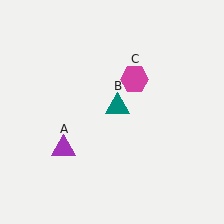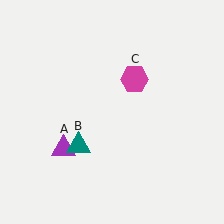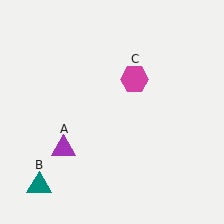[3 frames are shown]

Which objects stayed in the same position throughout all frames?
Purple triangle (object A) and magenta hexagon (object C) remained stationary.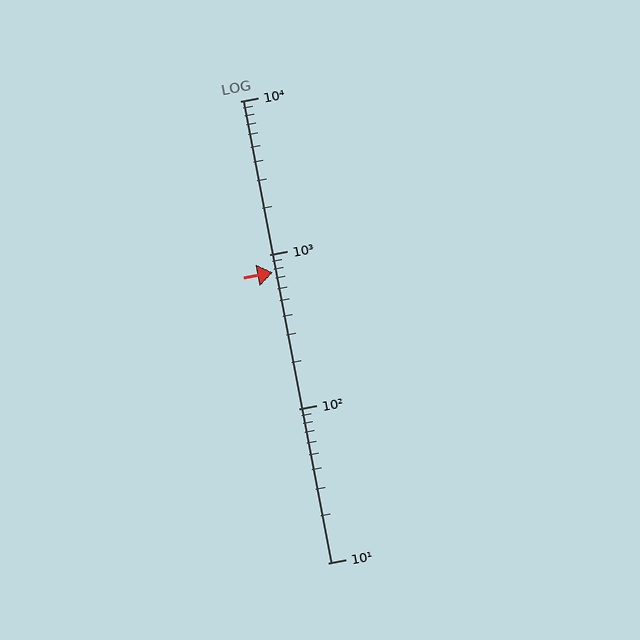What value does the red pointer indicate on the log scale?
The pointer indicates approximately 770.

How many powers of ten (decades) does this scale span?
The scale spans 3 decades, from 10 to 10000.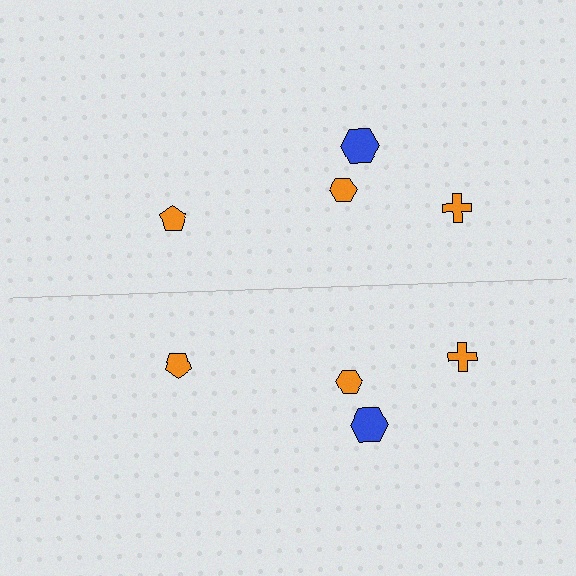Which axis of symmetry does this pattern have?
The pattern has a horizontal axis of symmetry running through the center of the image.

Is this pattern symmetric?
Yes, this pattern has bilateral (reflection) symmetry.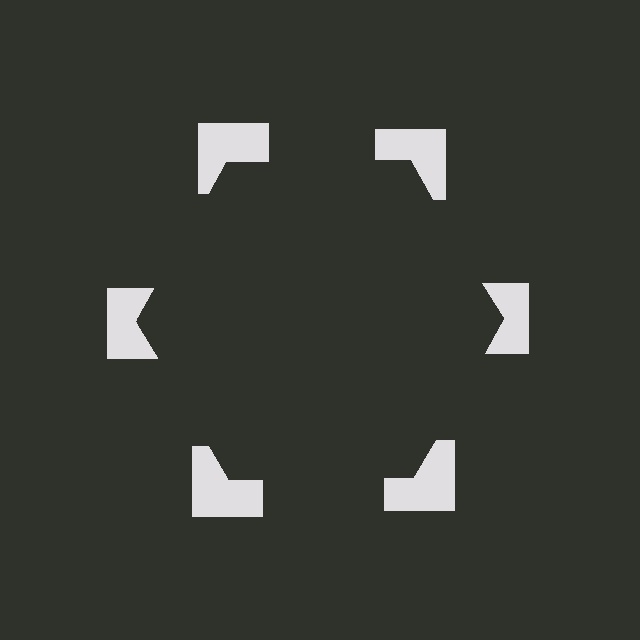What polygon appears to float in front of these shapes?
An illusory hexagon — its edges are inferred from the aligned wedge cuts in the notched squares, not physically drawn.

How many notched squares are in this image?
There are 6 — one at each vertex of the illusory hexagon.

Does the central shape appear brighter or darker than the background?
It typically appears slightly darker than the background, even though no actual brightness change is drawn.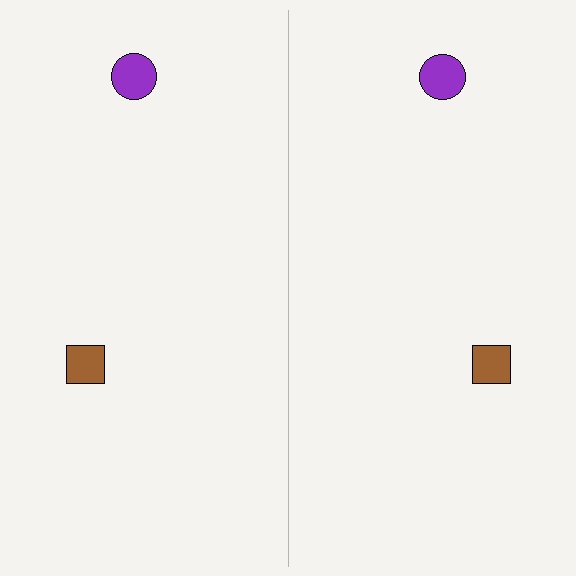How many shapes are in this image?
There are 4 shapes in this image.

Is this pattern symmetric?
Yes, this pattern has bilateral (reflection) symmetry.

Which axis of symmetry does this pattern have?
The pattern has a vertical axis of symmetry running through the center of the image.